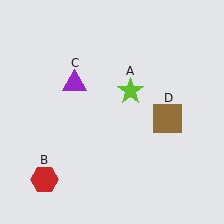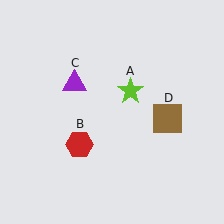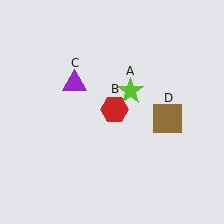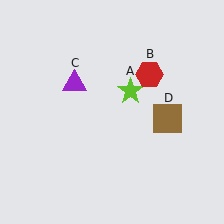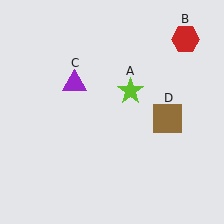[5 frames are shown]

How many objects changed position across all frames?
1 object changed position: red hexagon (object B).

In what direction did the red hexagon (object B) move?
The red hexagon (object B) moved up and to the right.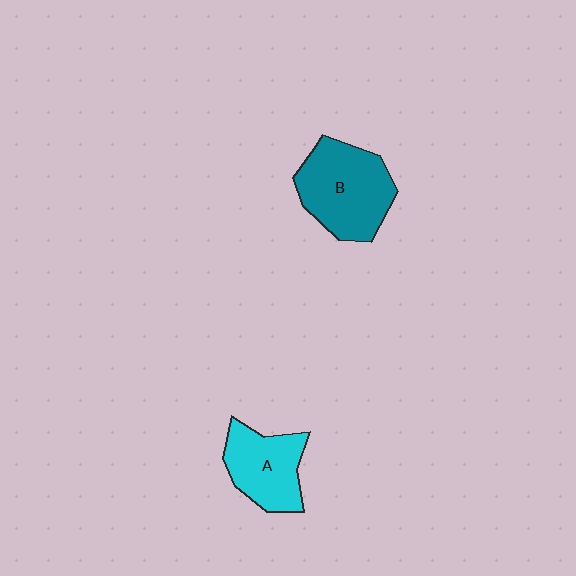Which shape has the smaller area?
Shape A (cyan).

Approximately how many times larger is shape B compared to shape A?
Approximately 1.3 times.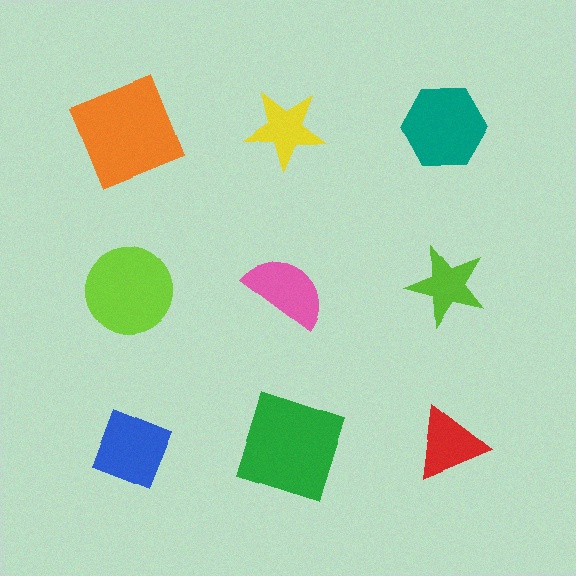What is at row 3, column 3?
A red triangle.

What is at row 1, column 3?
A teal hexagon.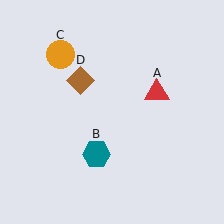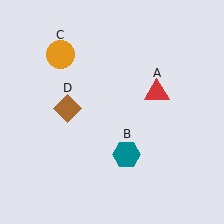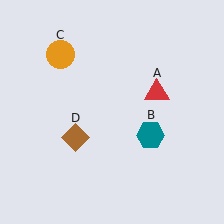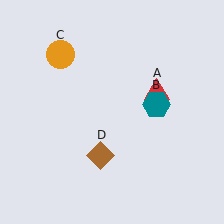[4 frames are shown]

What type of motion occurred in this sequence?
The teal hexagon (object B), brown diamond (object D) rotated counterclockwise around the center of the scene.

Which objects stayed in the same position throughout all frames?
Red triangle (object A) and orange circle (object C) remained stationary.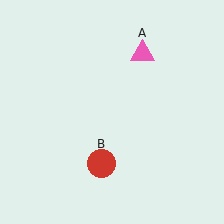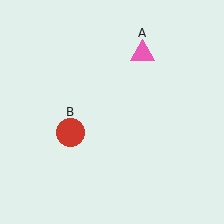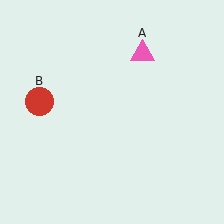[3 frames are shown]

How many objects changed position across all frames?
1 object changed position: red circle (object B).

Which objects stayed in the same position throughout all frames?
Pink triangle (object A) remained stationary.